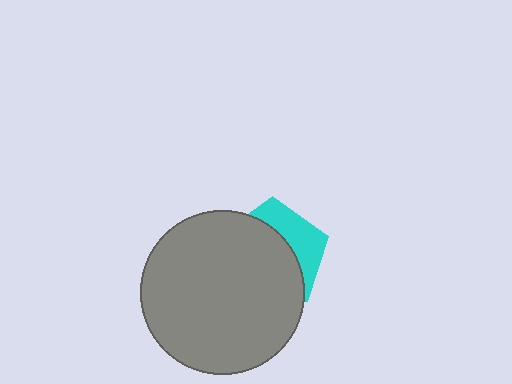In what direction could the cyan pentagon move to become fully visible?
The cyan pentagon could move toward the upper-right. That would shift it out from behind the gray circle entirely.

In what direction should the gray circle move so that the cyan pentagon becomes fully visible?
The gray circle should move toward the lower-left. That is the shortest direction to clear the overlap and leave the cyan pentagon fully visible.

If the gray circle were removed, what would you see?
You would see the complete cyan pentagon.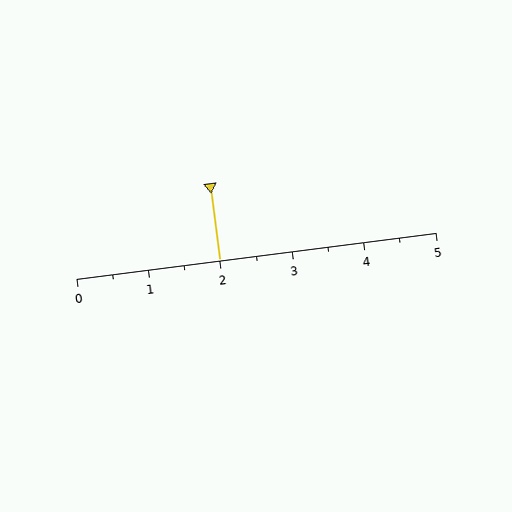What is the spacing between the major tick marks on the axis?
The major ticks are spaced 1 apart.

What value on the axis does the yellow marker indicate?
The marker indicates approximately 2.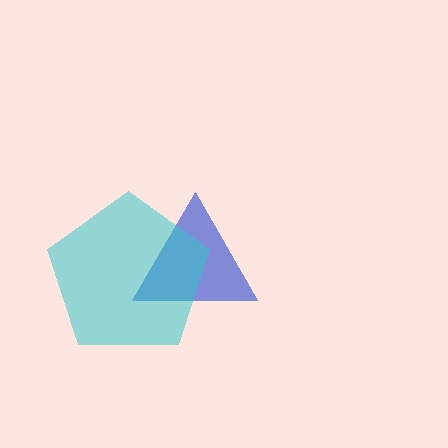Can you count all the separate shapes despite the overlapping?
Yes, there are 2 separate shapes.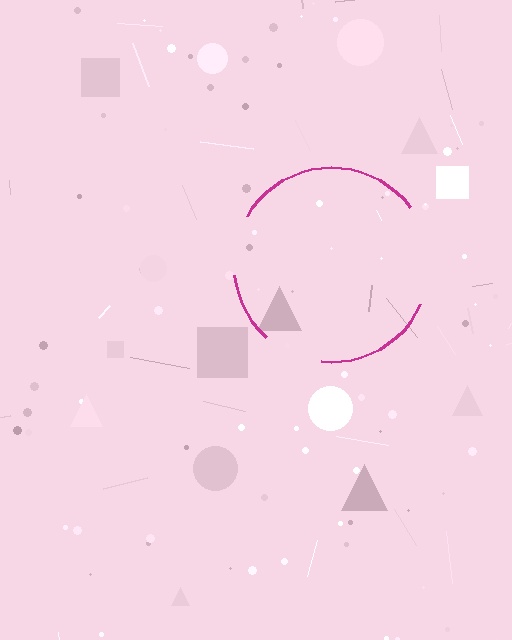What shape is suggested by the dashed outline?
The dashed outline suggests a circle.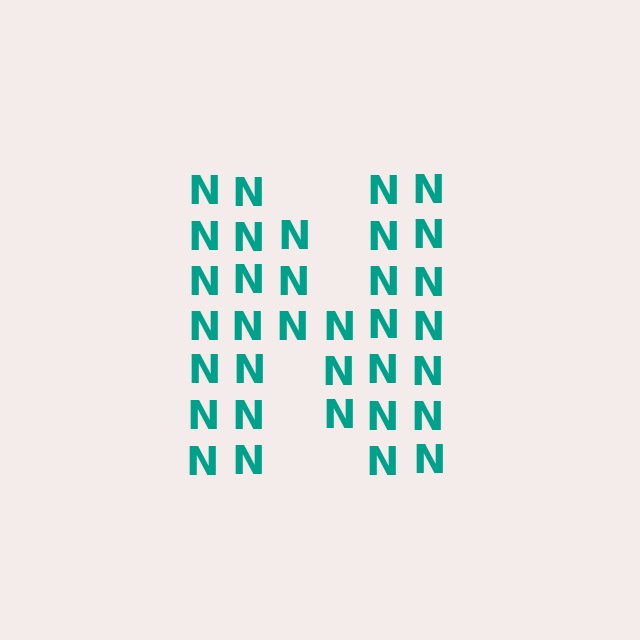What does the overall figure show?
The overall figure shows the letter N.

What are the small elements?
The small elements are letter N's.